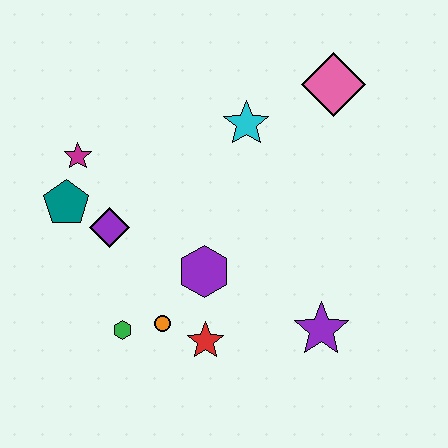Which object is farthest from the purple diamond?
The pink diamond is farthest from the purple diamond.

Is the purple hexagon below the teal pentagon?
Yes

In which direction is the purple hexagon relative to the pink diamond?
The purple hexagon is below the pink diamond.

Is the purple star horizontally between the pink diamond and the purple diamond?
Yes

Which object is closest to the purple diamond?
The teal pentagon is closest to the purple diamond.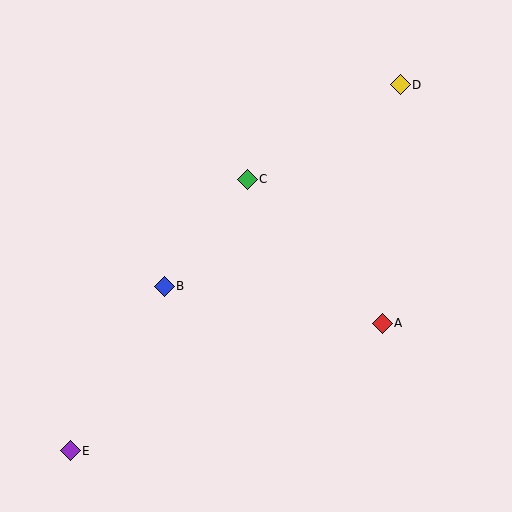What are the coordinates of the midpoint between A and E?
The midpoint between A and E is at (226, 387).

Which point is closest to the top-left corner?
Point C is closest to the top-left corner.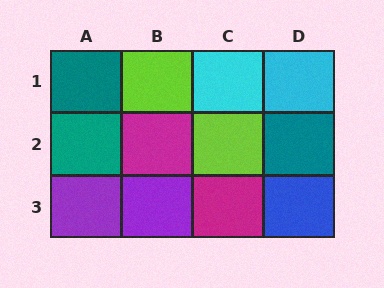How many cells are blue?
1 cell is blue.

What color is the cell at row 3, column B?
Purple.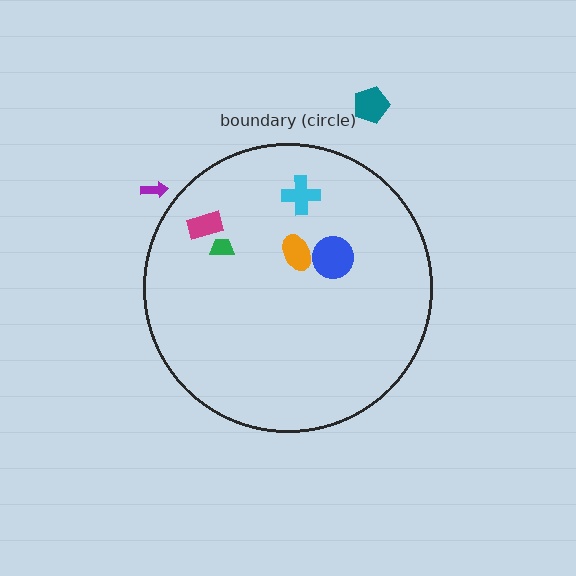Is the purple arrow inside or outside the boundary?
Outside.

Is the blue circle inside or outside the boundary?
Inside.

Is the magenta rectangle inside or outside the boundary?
Inside.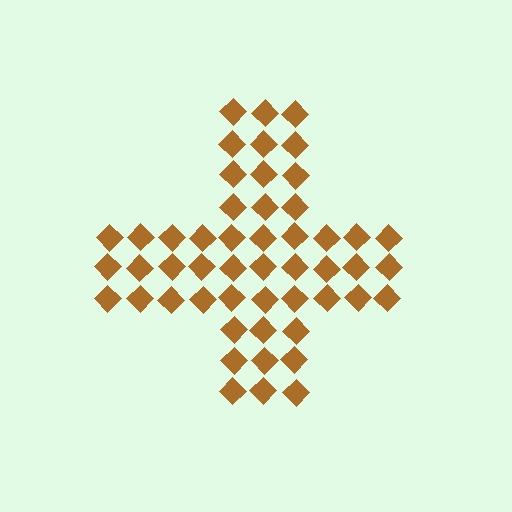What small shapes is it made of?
It is made of small diamonds.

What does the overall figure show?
The overall figure shows a cross.